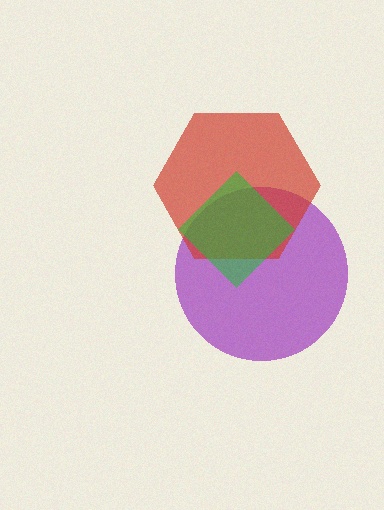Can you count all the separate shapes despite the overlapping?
Yes, there are 3 separate shapes.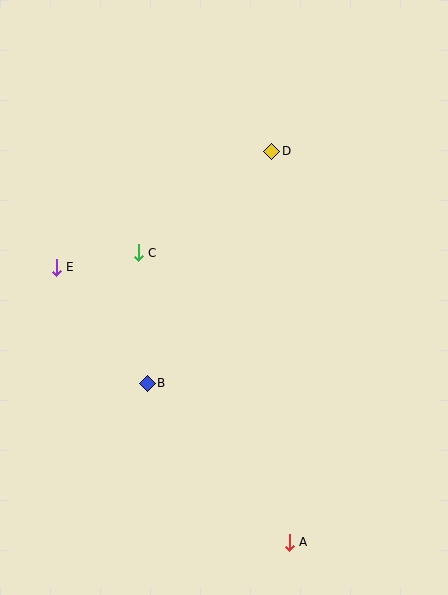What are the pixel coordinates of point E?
Point E is at (56, 267).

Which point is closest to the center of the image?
Point C at (138, 253) is closest to the center.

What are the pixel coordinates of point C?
Point C is at (138, 253).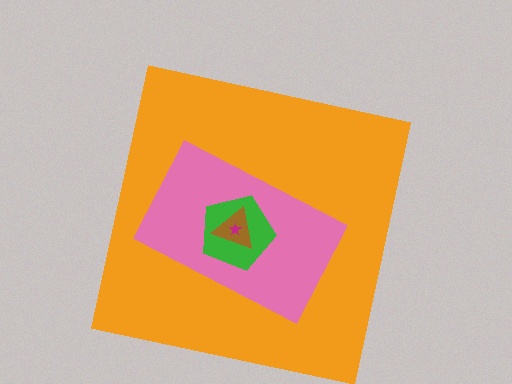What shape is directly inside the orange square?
The pink rectangle.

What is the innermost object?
The magenta star.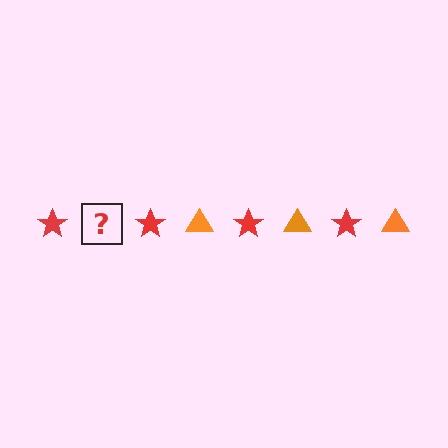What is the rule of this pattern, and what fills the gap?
The rule is that the pattern alternates between red star and orange triangle. The gap should be filled with an orange triangle.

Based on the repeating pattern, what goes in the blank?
The blank should be an orange triangle.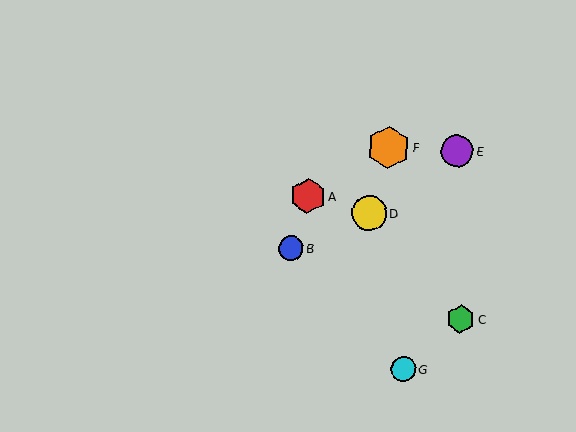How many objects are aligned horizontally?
2 objects (E, F) are aligned horizontally.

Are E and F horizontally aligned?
Yes, both are at y≈151.